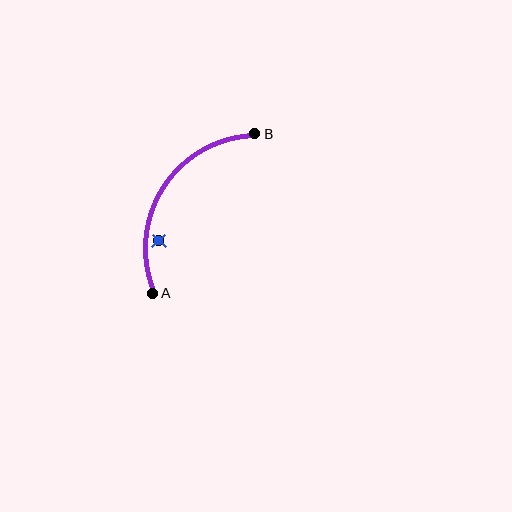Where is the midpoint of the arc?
The arc midpoint is the point on the curve farthest from the straight line joining A and B. It sits to the left of that line.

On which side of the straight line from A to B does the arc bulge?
The arc bulges to the left of the straight line connecting A and B.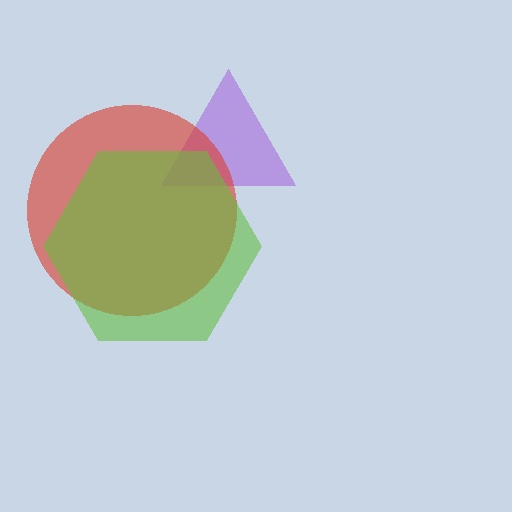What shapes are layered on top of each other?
The layered shapes are: a purple triangle, a red circle, a lime hexagon.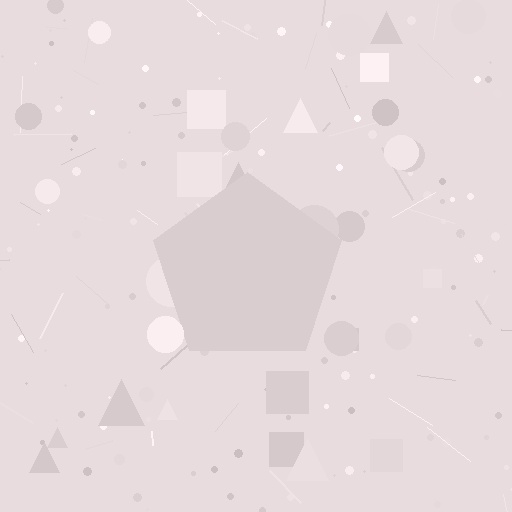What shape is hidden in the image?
A pentagon is hidden in the image.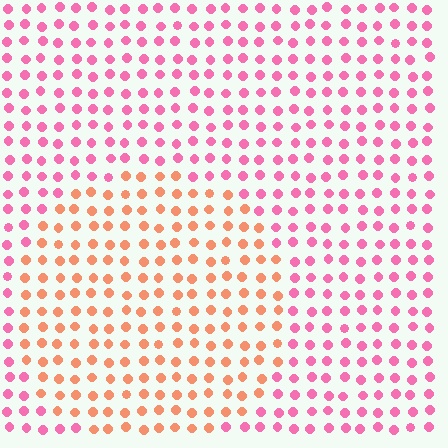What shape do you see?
I see a circle.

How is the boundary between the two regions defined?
The boundary is defined purely by a slight shift in hue (about 45 degrees). Spacing, size, and orientation are identical on both sides.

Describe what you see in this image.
The image is filled with small pink elements in a uniform arrangement. A circle-shaped region is visible where the elements are tinted to a slightly different hue, forming a subtle color boundary.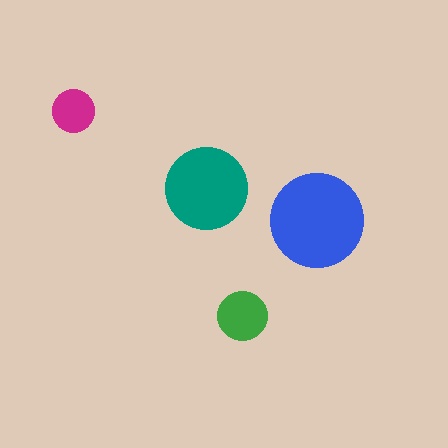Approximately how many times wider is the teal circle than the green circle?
About 1.5 times wider.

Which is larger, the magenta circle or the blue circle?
The blue one.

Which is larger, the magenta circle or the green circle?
The green one.